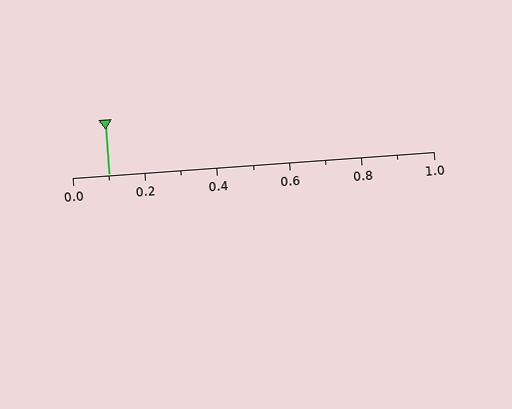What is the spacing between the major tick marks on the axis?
The major ticks are spaced 0.2 apart.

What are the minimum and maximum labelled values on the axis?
The axis runs from 0.0 to 1.0.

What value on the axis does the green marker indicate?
The marker indicates approximately 0.1.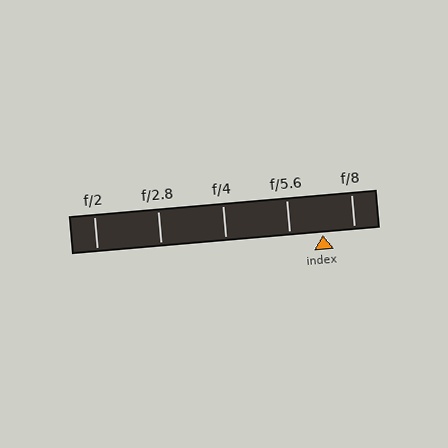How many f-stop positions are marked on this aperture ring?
There are 5 f-stop positions marked.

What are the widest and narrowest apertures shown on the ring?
The widest aperture shown is f/2 and the narrowest is f/8.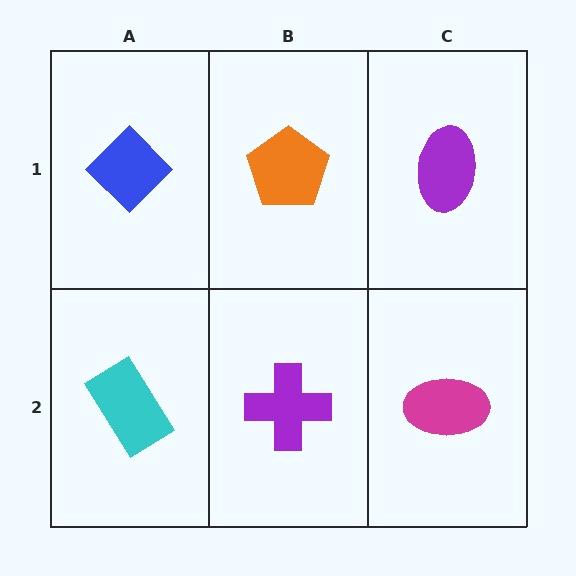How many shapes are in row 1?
3 shapes.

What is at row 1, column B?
An orange pentagon.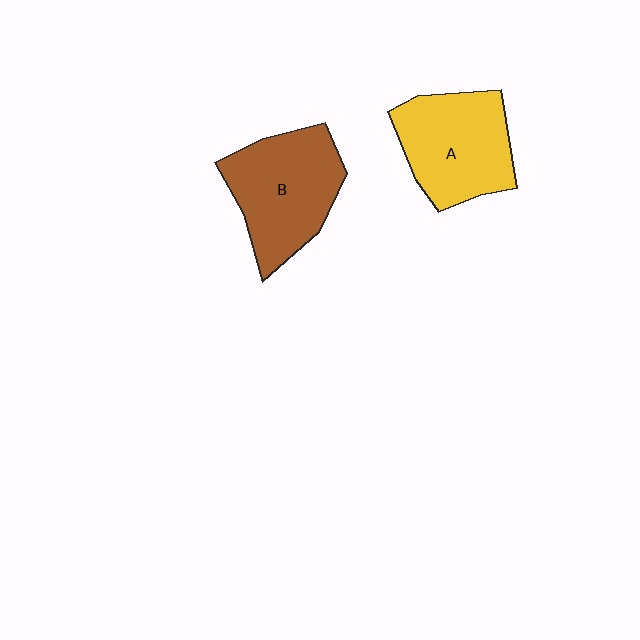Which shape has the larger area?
Shape B (brown).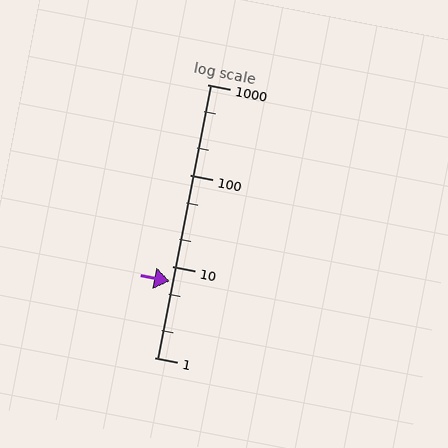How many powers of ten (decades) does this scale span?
The scale spans 3 decades, from 1 to 1000.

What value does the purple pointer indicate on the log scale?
The pointer indicates approximately 6.8.